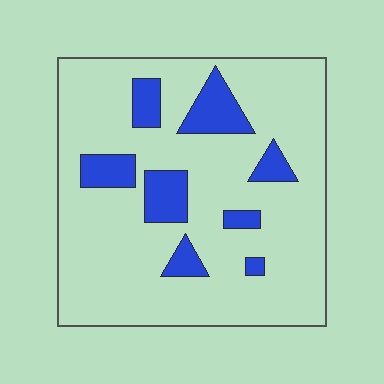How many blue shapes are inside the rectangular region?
8.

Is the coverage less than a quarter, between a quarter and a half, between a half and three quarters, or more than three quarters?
Less than a quarter.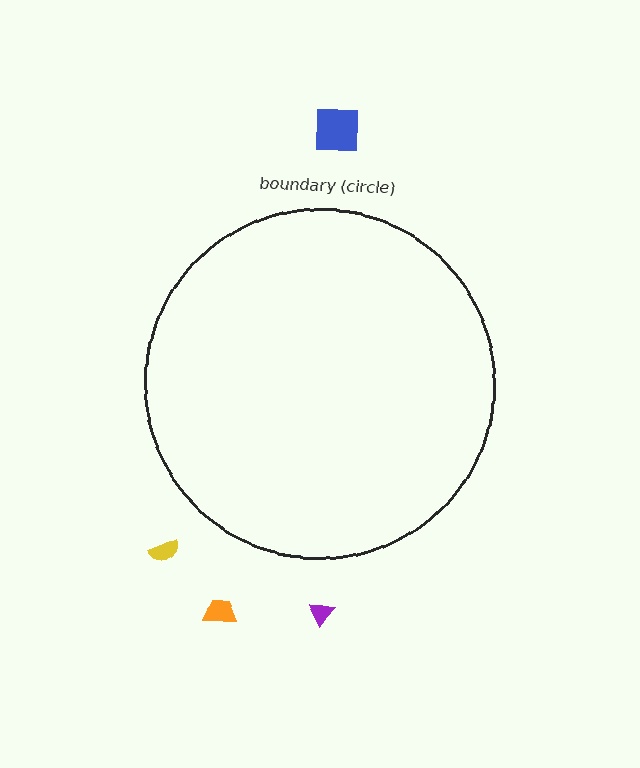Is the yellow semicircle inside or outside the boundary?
Outside.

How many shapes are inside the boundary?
0 inside, 4 outside.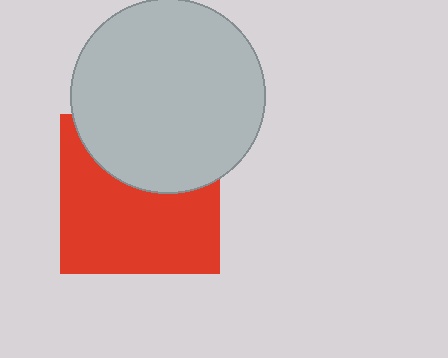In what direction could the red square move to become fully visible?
The red square could move down. That would shift it out from behind the light gray circle entirely.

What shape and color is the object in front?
The object in front is a light gray circle.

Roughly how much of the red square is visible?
About half of it is visible (roughly 62%).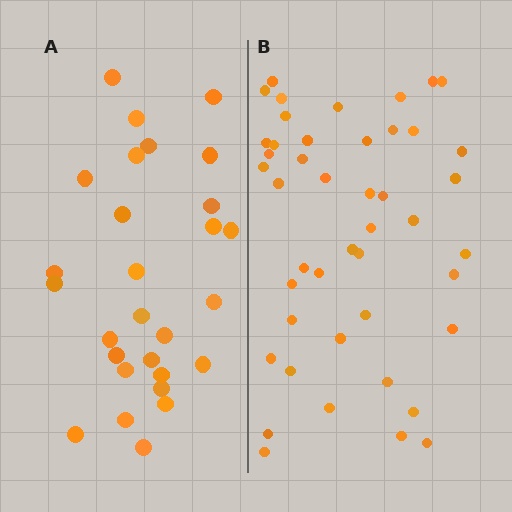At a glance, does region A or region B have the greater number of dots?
Region B (the right region) has more dots.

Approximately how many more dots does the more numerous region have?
Region B has approximately 15 more dots than region A.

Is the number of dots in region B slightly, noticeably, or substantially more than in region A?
Region B has substantially more. The ratio is roughly 1.6 to 1.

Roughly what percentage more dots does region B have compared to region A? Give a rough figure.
About 60% more.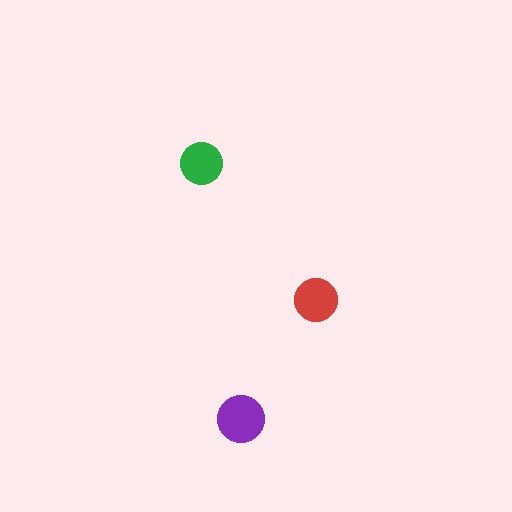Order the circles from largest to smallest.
the purple one, the red one, the green one.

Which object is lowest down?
The purple circle is bottommost.